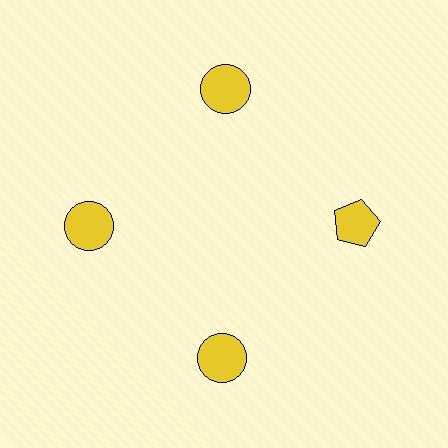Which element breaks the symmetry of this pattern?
The yellow pentagon at roughly the 3 o'clock position breaks the symmetry. All other shapes are yellow circles.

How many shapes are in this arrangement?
There are 4 shapes arranged in a ring pattern.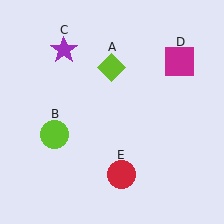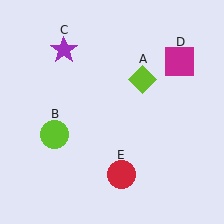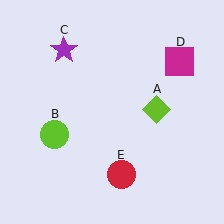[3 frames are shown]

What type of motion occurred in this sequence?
The lime diamond (object A) rotated clockwise around the center of the scene.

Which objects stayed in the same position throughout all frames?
Lime circle (object B) and purple star (object C) and magenta square (object D) and red circle (object E) remained stationary.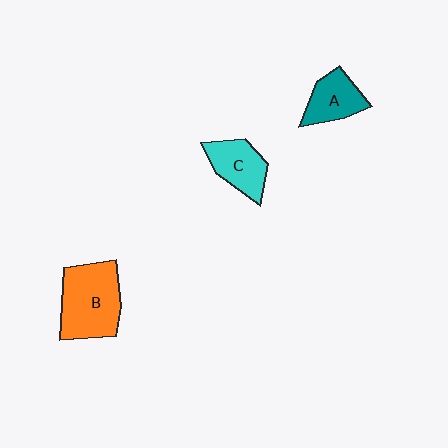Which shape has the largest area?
Shape B (orange).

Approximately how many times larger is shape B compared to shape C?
Approximately 1.7 times.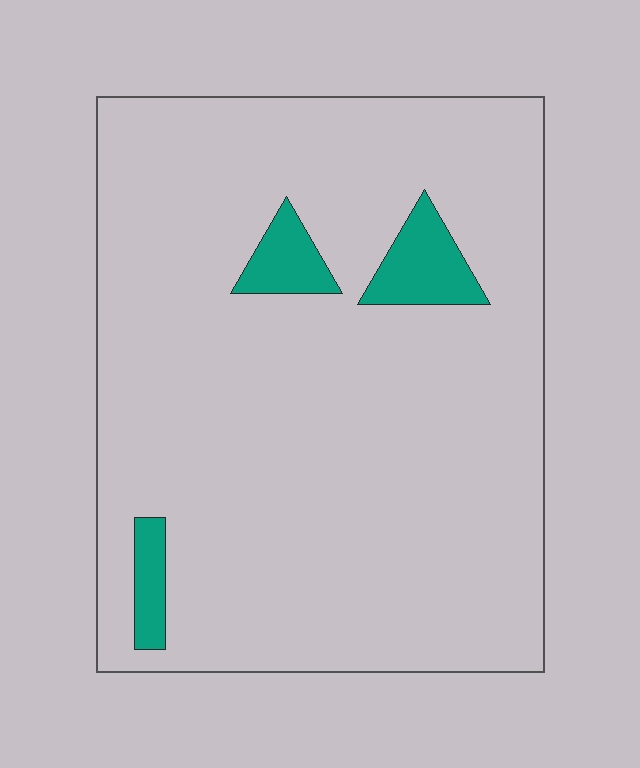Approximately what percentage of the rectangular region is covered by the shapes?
Approximately 5%.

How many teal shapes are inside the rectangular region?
3.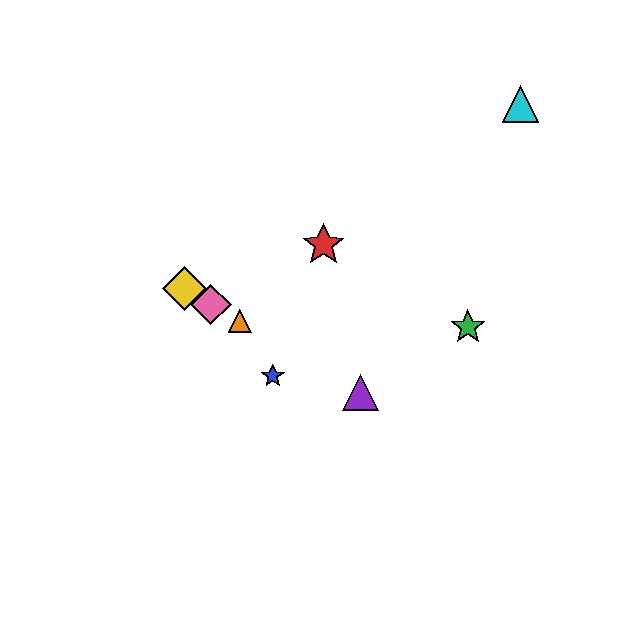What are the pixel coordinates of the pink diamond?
The pink diamond is at (211, 304).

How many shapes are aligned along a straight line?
4 shapes (the yellow diamond, the purple triangle, the orange triangle, the pink diamond) are aligned along a straight line.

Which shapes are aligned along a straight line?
The yellow diamond, the purple triangle, the orange triangle, the pink diamond are aligned along a straight line.